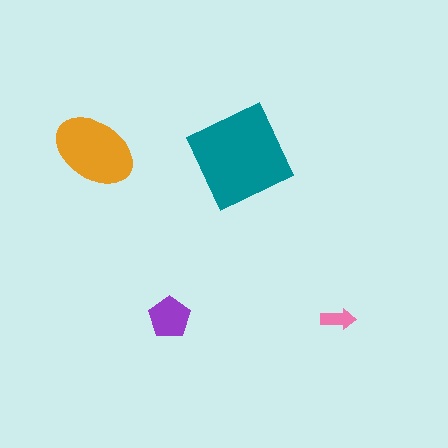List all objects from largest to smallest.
The teal diamond, the orange ellipse, the purple pentagon, the pink arrow.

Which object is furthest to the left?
The orange ellipse is leftmost.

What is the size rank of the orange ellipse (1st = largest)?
2nd.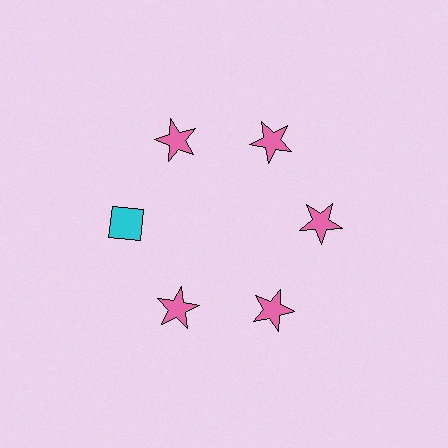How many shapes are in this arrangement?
There are 6 shapes arranged in a ring pattern.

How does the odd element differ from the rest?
It differs in both color (cyan instead of pink) and shape (diamond instead of star).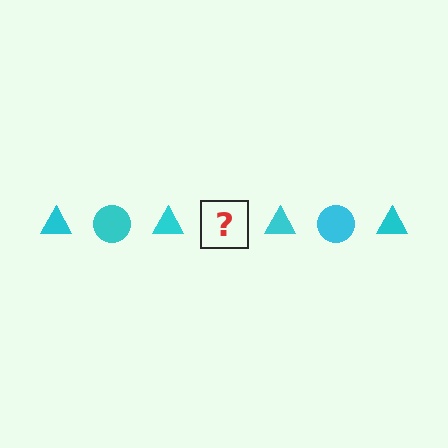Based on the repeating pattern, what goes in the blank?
The blank should be a cyan circle.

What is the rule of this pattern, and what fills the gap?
The rule is that the pattern cycles through triangle, circle shapes in cyan. The gap should be filled with a cyan circle.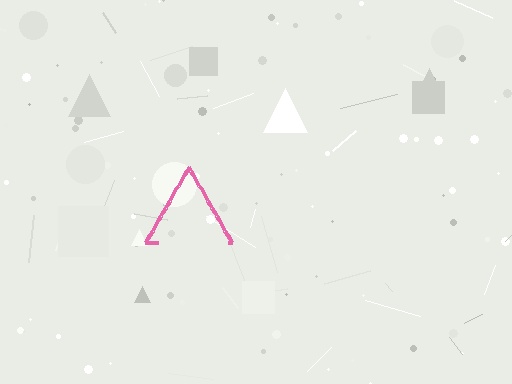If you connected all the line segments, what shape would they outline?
They would outline a triangle.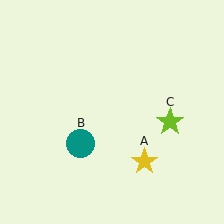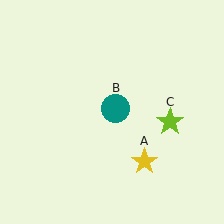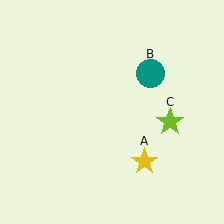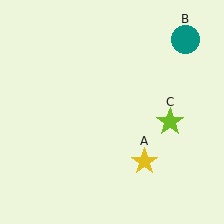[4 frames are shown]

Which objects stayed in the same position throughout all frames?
Yellow star (object A) and lime star (object C) remained stationary.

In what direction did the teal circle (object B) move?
The teal circle (object B) moved up and to the right.